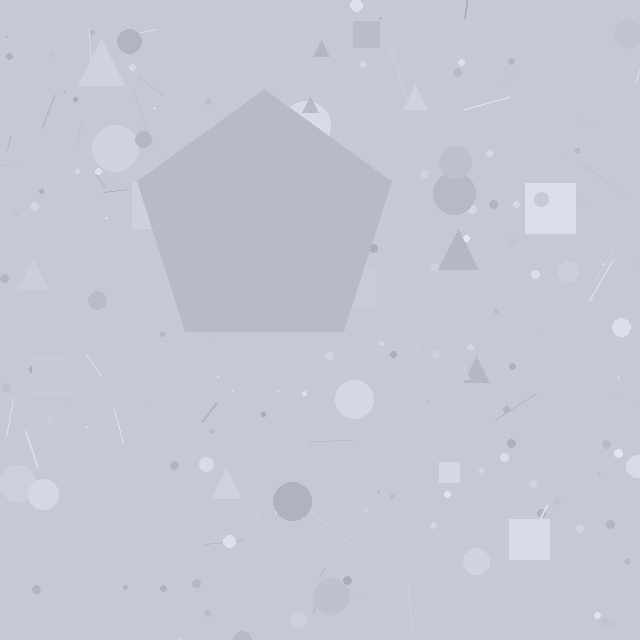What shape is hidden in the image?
A pentagon is hidden in the image.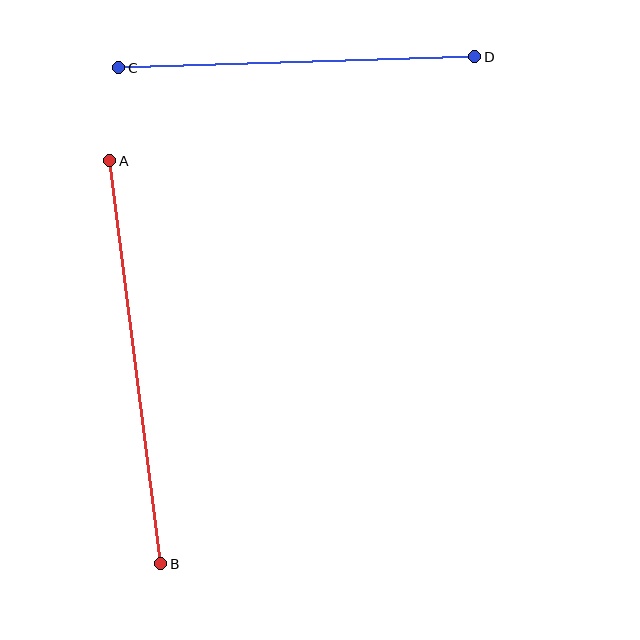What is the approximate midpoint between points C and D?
The midpoint is at approximately (297, 62) pixels.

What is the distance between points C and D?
The distance is approximately 357 pixels.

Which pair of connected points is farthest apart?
Points A and B are farthest apart.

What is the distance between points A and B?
The distance is approximately 406 pixels.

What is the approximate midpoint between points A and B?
The midpoint is at approximately (135, 362) pixels.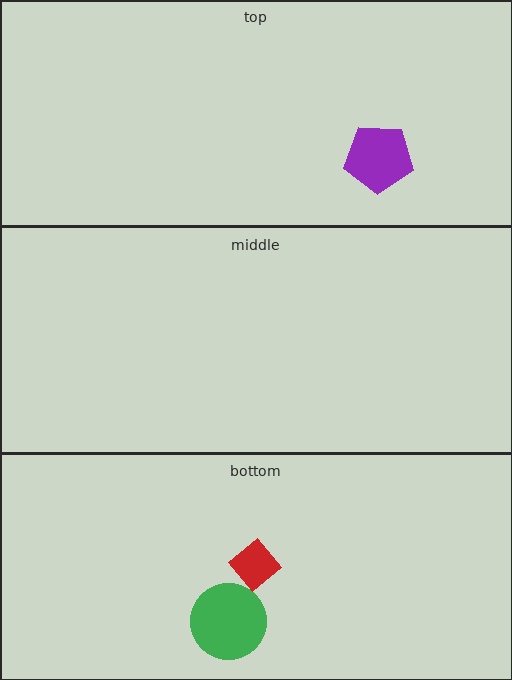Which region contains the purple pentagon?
The top region.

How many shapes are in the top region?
1.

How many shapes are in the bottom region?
2.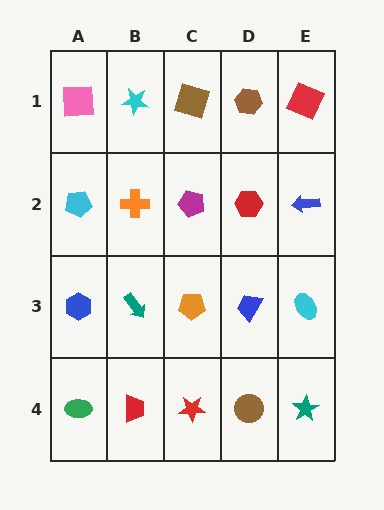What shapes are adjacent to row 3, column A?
A cyan pentagon (row 2, column A), a green ellipse (row 4, column A), a teal arrow (row 3, column B).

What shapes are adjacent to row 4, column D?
A blue trapezoid (row 3, column D), a red star (row 4, column C), a teal star (row 4, column E).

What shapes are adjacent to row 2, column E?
A red square (row 1, column E), a cyan ellipse (row 3, column E), a red hexagon (row 2, column D).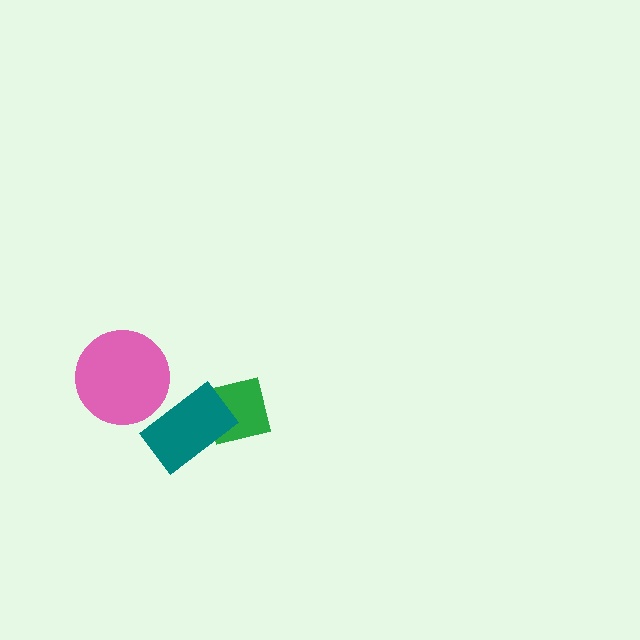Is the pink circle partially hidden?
No, no other shape covers it.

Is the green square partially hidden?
Yes, it is partially covered by another shape.